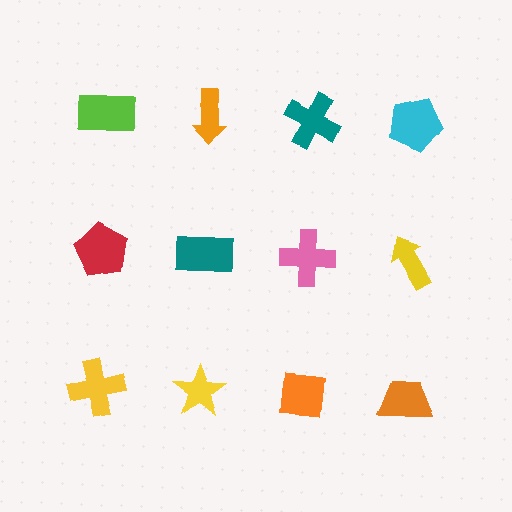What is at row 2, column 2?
A teal rectangle.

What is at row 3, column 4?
An orange trapezoid.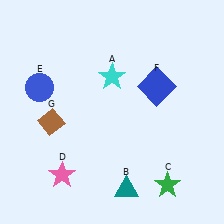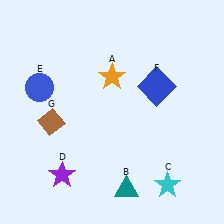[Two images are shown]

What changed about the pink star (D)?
In Image 1, D is pink. In Image 2, it changed to purple.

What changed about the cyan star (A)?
In Image 1, A is cyan. In Image 2, it changed to orange.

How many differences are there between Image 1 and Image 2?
There are 3 differences between the two images.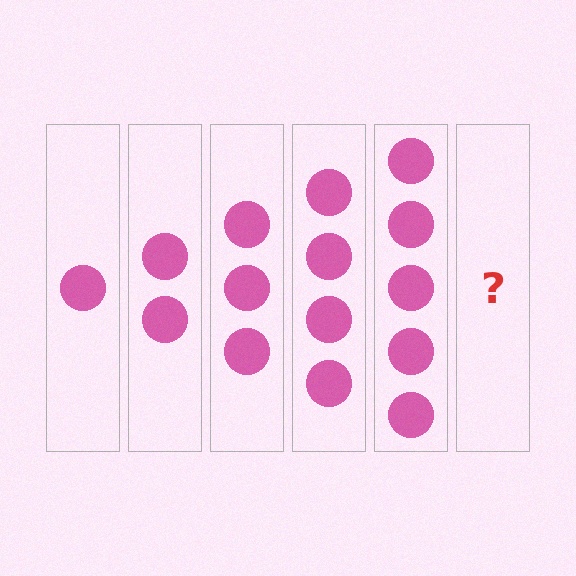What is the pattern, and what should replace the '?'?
The pattern is that each step adds one more circle. The '?' should be 6 circles.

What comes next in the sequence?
The next element should be 6 circles.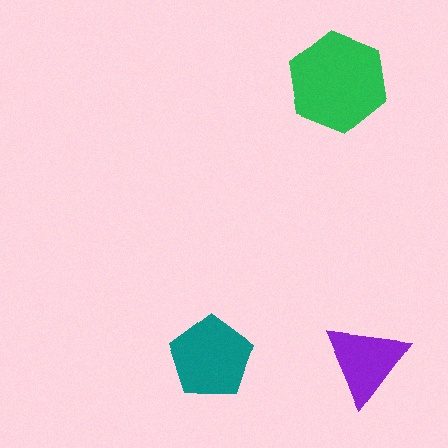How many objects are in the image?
There are 3 objects in the image.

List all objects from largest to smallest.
The green hexagon, the teal pentagon, the purple triangle.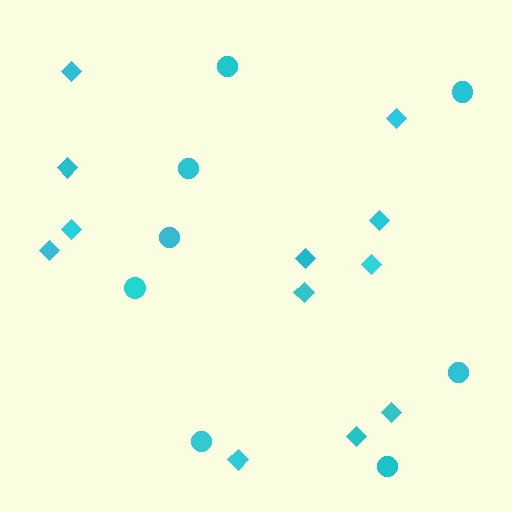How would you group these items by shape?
There are 2 groups: one group of diamonds (12) and one group of circles (8).